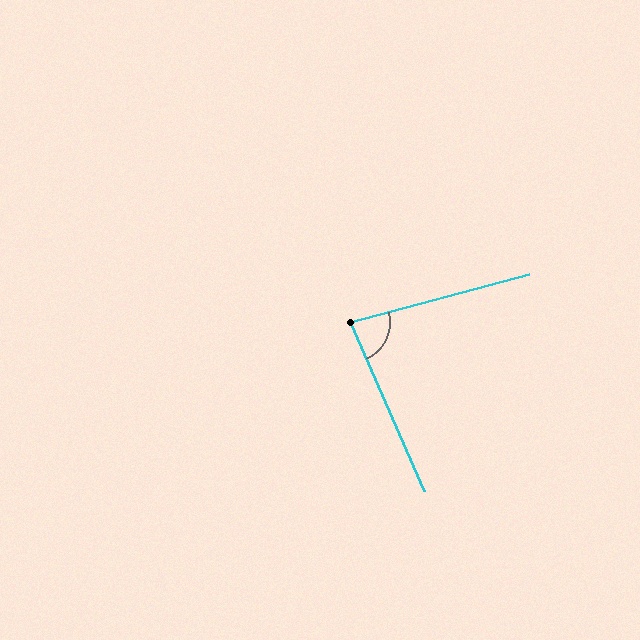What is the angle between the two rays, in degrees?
Approximately 81 degrees.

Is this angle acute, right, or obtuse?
It is acute.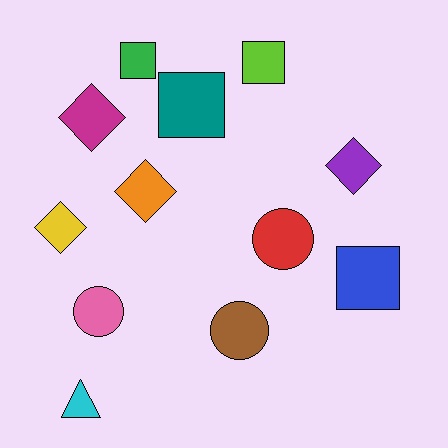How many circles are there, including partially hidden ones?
There are 3 circles.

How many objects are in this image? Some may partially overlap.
There are 12 objects.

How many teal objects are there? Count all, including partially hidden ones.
There is 1 teal object.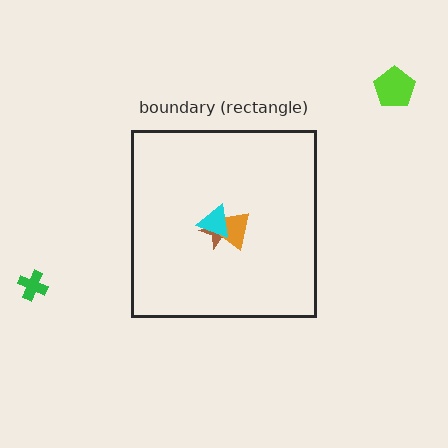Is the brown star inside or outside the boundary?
Inside.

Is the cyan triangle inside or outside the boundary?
Inside.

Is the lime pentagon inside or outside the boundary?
Outside.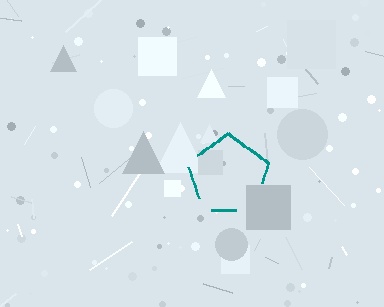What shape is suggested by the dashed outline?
The dashed outline suggests a pentagon.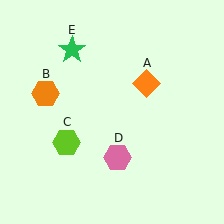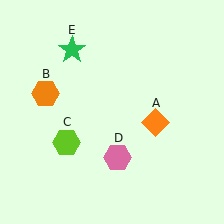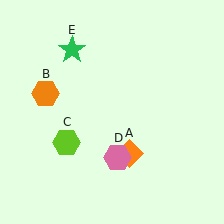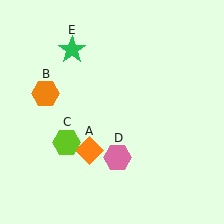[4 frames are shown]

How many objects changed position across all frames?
1 object changed position: orange diamond (object A).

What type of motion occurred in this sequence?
The orange diamond (object A) rotated clockwise around the center of the scene.